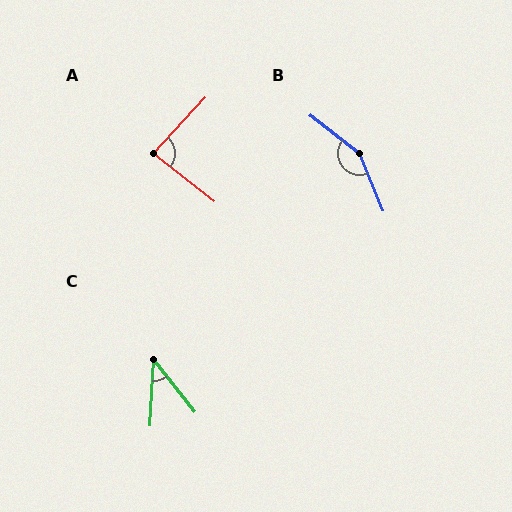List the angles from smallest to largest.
C (41°), A (85°), B (150°).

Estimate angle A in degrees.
Approximately 85 degrees.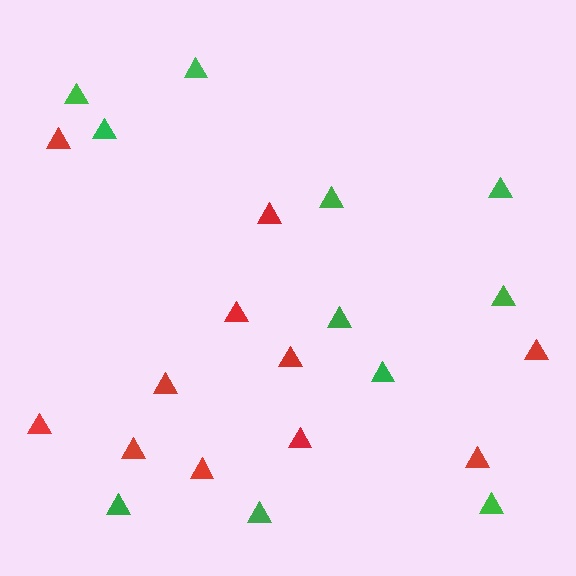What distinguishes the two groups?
There are 2 groups: one group of red triangles (11) and one group of green triangles (11).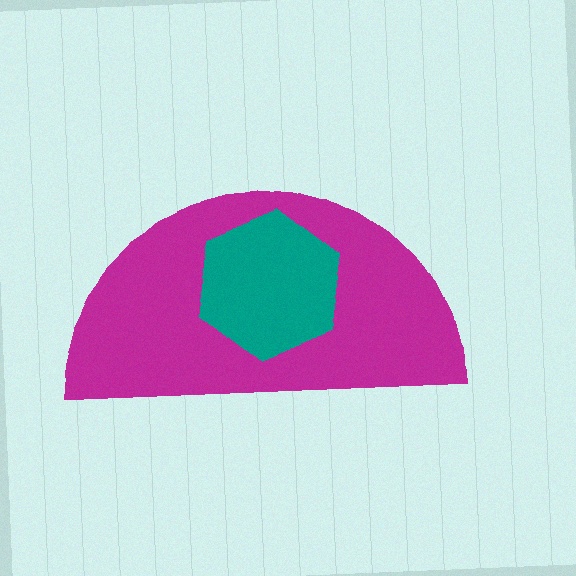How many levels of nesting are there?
2.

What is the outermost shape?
The magenta semicircle.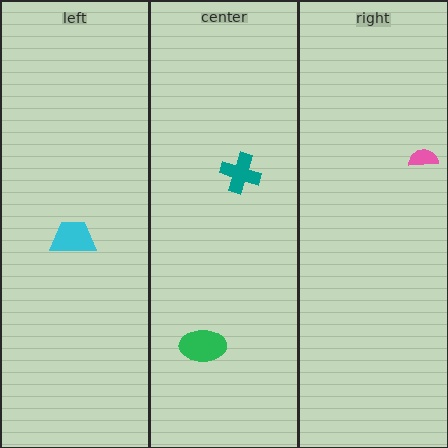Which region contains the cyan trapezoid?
The left region.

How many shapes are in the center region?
2.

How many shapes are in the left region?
1.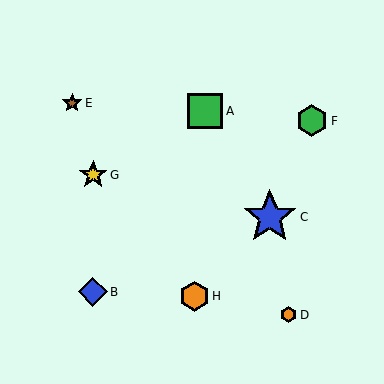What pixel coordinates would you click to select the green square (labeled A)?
Click at (205, 111) to select the green square A.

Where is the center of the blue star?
The center of the blue star is at (270, 217).